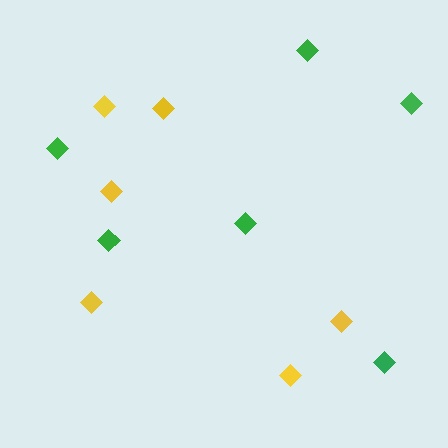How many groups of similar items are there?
There are 2 groups: one group of yellow diamonds (6) and one group of green diamonds (6).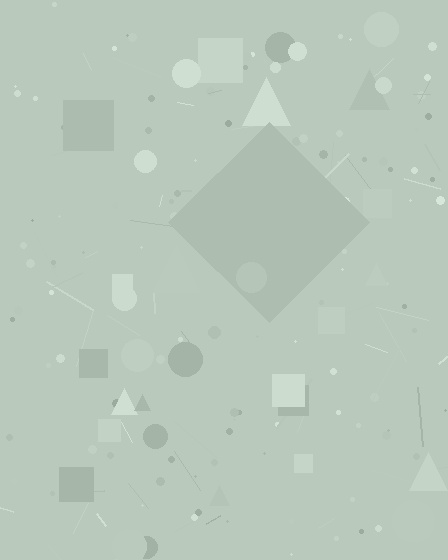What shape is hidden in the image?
A diamond is hidden in the image.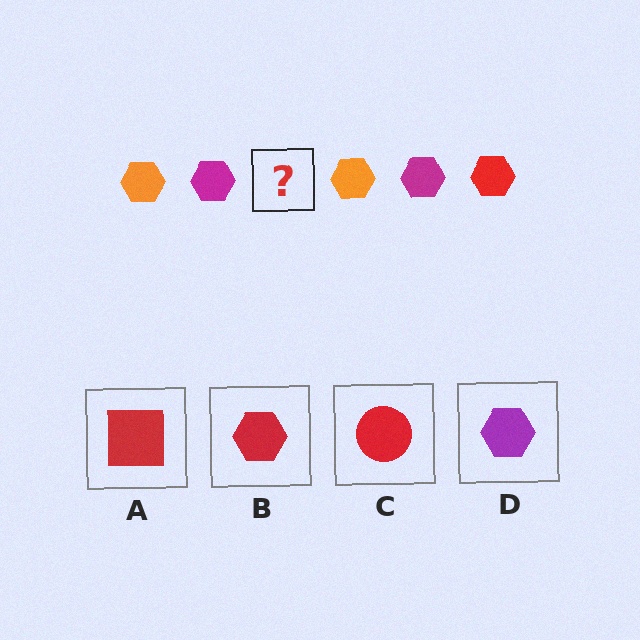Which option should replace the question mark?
Option B.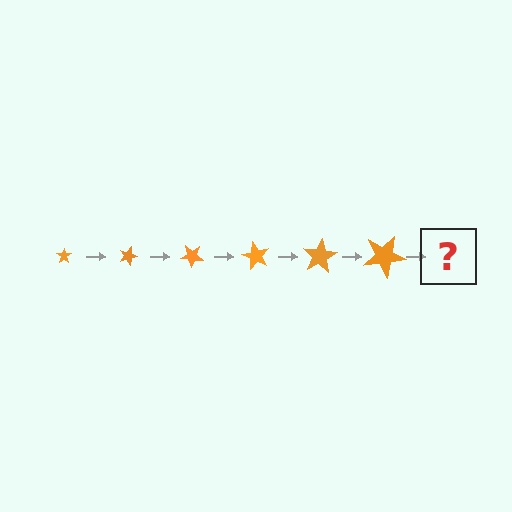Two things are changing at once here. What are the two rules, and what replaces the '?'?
The two rules are that the star grows larger each step and it rotates 20 degrees each step. The '?' should be a star, larger than the previous one and rotated 120 degrees from the start.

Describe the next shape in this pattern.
It should be a star, larger than the previous one and rotated 120 degrees from the start.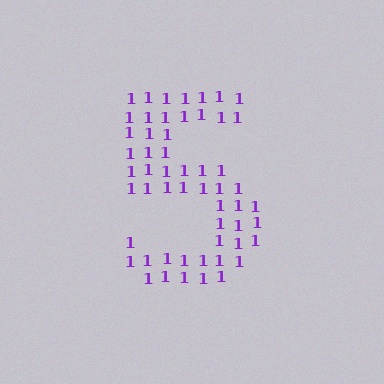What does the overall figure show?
The overall figure shows the digit 5.